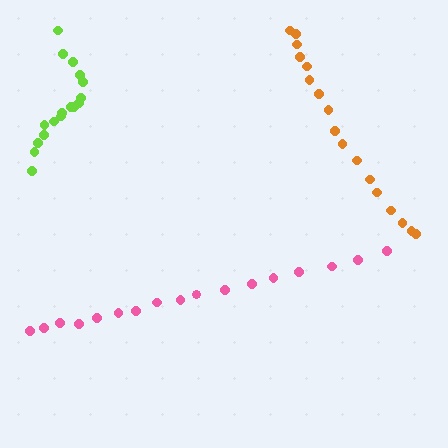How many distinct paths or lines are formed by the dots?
There are 3 distinct paths.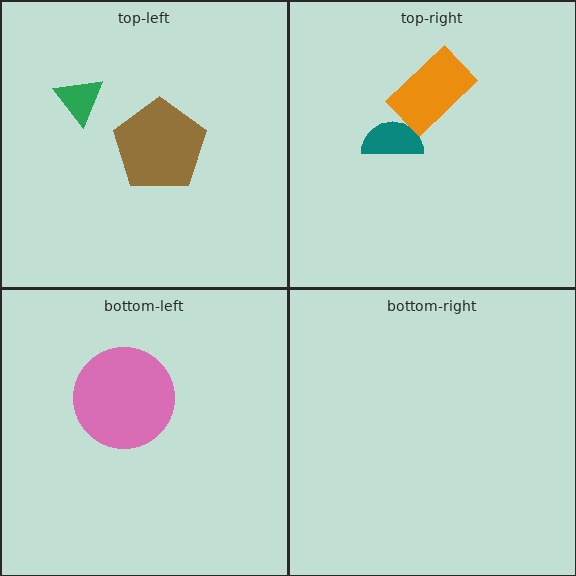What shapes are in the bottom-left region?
The pink circle.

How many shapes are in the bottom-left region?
1.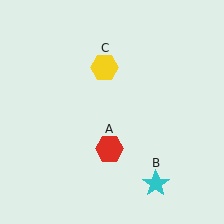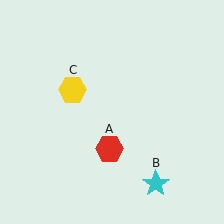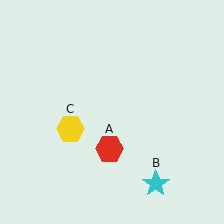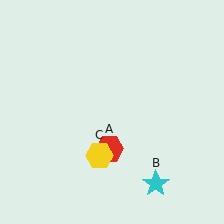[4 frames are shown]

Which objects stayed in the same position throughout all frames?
Red hexagon (object A) and cyan star (object B) remained stationary.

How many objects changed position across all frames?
1 object changed position: yellow hexagon (object C).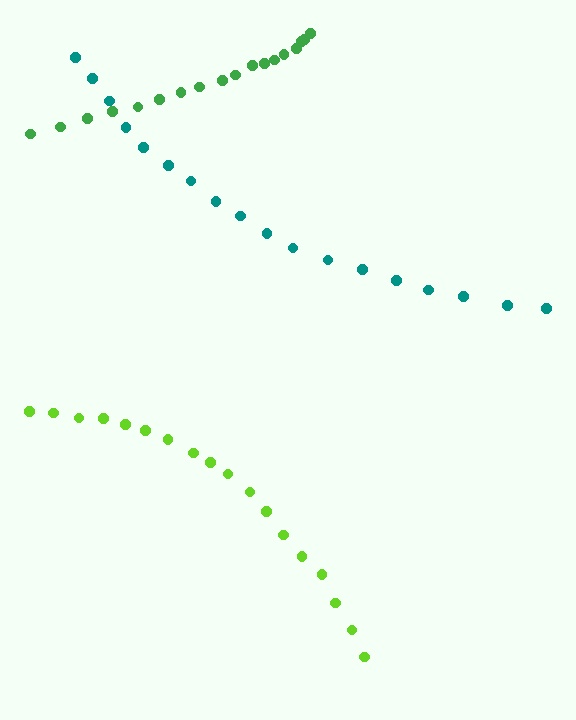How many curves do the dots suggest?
There are 3 distinct paths.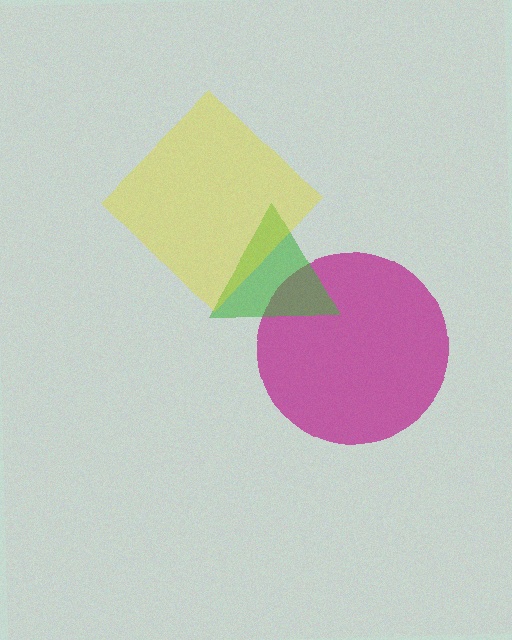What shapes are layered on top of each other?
The layered shapes are: a magenta circle, a green triangle, a yellow diamond.